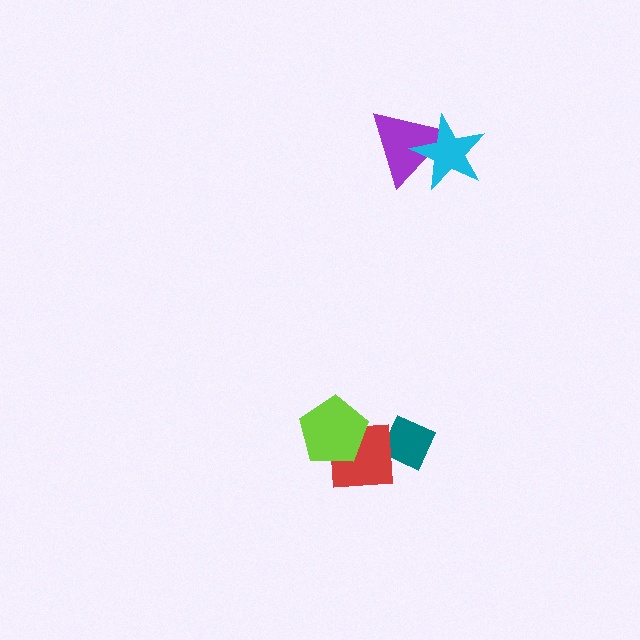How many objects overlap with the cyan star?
1 object overlaps with the cyan star.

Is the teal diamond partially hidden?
Yes, it is partially covered by another shape.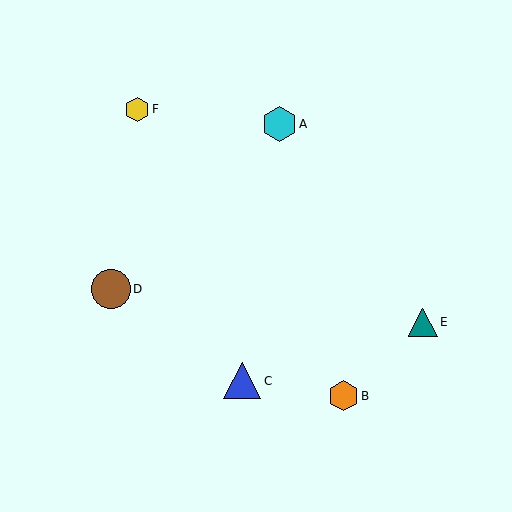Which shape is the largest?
The brown circle (labeled D) is the largest.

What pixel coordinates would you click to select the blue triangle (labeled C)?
Click at (242, 381) to select the blue triangle C.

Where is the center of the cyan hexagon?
The center of the cyan hexagon is at (279, 124).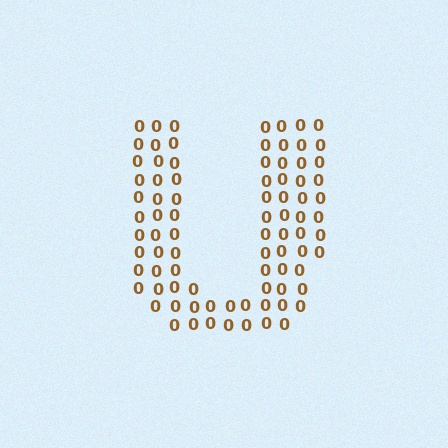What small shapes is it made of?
It is made of small digit 0's.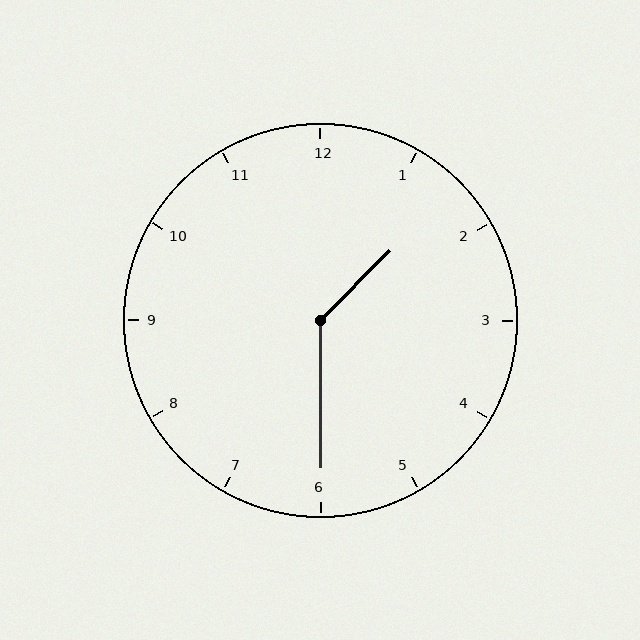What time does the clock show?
1:30.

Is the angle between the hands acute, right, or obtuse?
It is obtuse.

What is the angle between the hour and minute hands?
Approximately 135 degrees.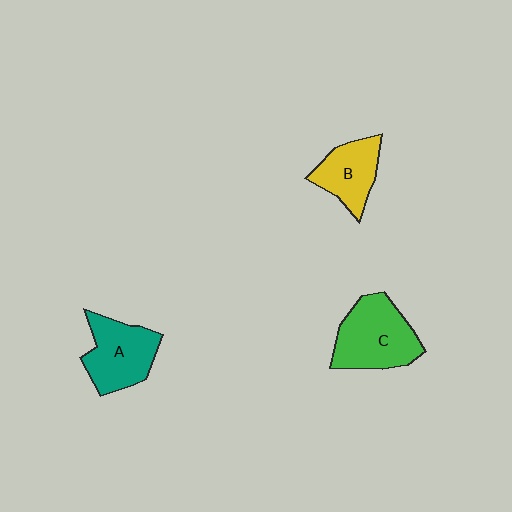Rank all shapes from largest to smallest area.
From largest to smallest: C (green), A (teal), B (yellow).